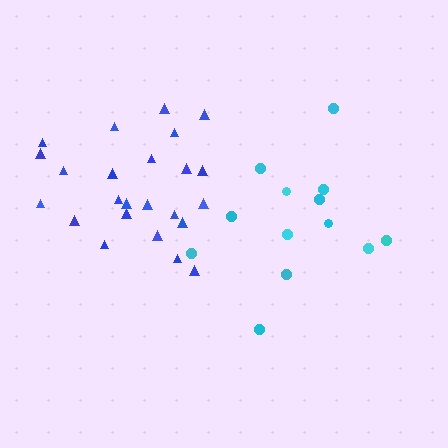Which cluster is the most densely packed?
Blue.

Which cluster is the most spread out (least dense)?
Cyan.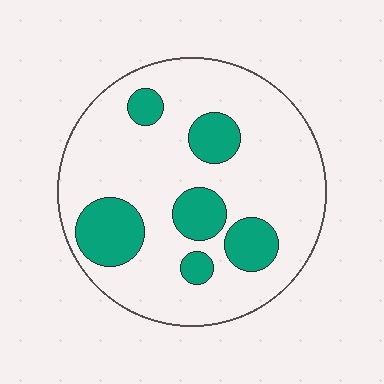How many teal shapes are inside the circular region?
6.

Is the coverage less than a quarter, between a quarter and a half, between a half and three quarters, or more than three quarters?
Less than a quarter.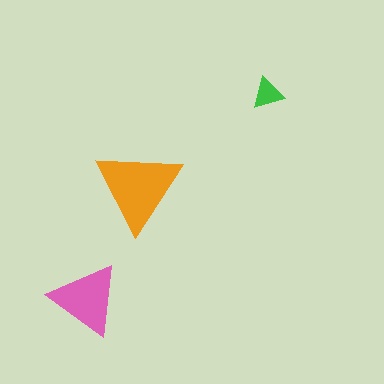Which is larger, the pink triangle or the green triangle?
The pink one.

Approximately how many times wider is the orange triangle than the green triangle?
About 2.5 times wider.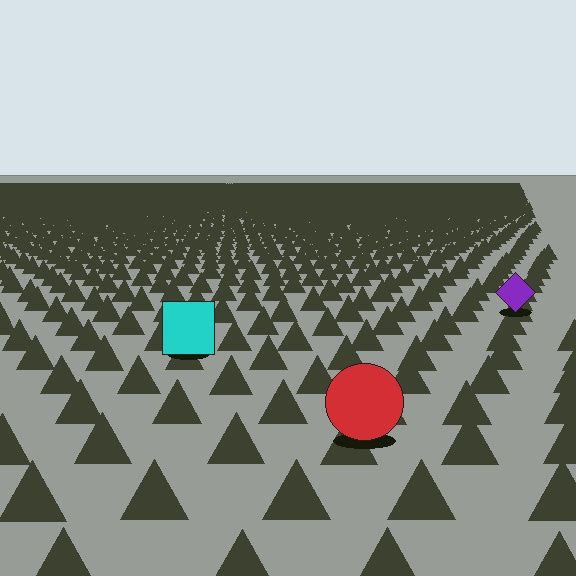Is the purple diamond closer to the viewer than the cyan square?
No. The cyan square is closer — you can tell from the texture gradient: the ground texture is coarser near it.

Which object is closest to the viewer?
The red circle is closest. The texture marks near it are larger and more spread out.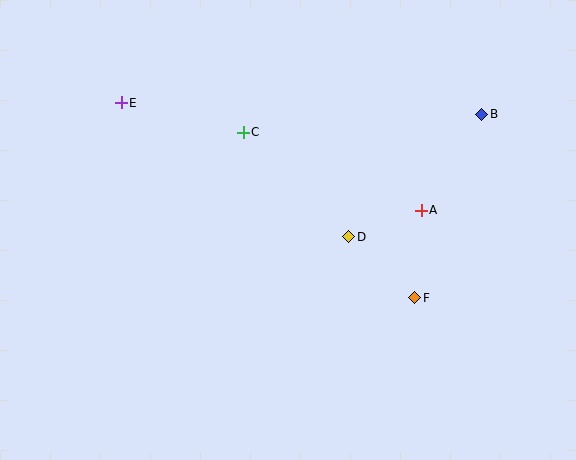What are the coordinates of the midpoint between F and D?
The midpoint between F and D is at (382, 267).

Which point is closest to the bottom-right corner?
Point F is closest to the bottom-right corner.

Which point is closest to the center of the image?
Point D at (349, 237) is closest to the center.